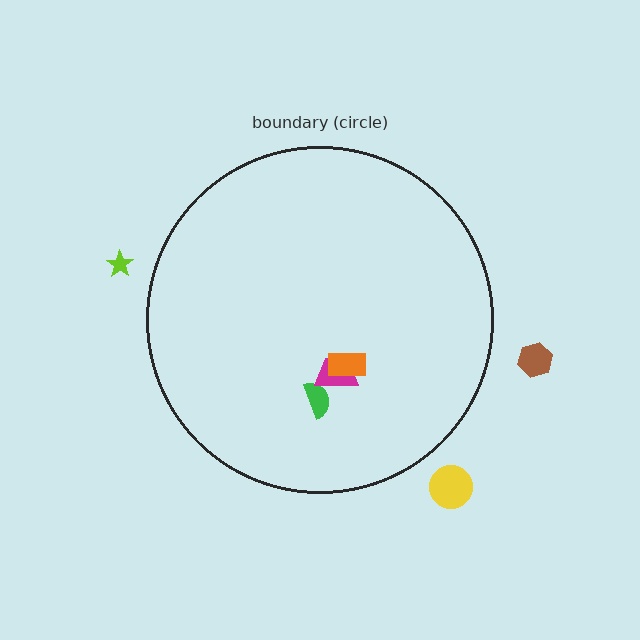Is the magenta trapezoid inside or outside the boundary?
Inside.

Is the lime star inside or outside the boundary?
Outside.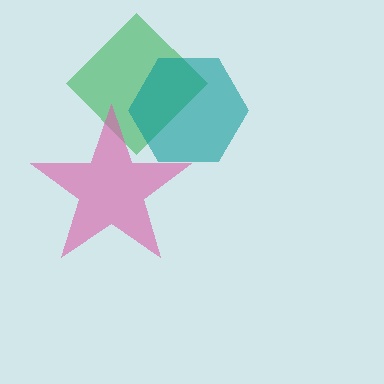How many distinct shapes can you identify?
There are 3 distinct shapes: a green diamond, a teal hexagon, a pink star.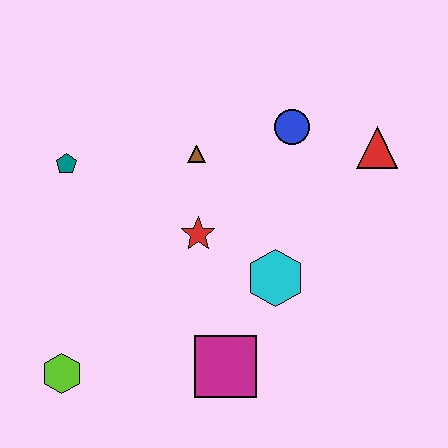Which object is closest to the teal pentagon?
The brown triangle is closest to the teal pentagon.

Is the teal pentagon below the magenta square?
No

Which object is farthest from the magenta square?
The red triangle is farthest from the magenta square.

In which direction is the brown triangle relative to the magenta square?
The brown triangle is above the magenta square.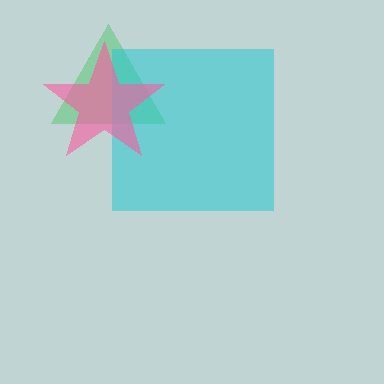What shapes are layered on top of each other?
The layered shapes are: a green triangle, a cyan square, a pink star.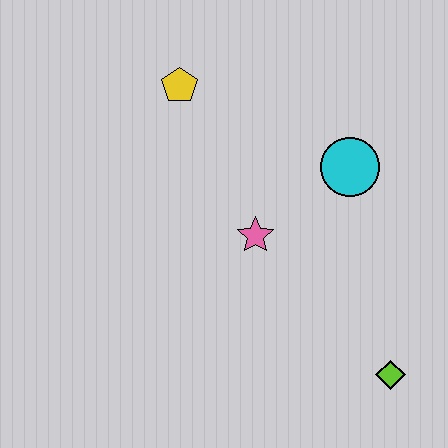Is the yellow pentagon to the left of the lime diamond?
Yes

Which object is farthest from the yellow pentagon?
The lime diamond is farthest from the yellow pentagon.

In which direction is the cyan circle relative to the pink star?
The cyan circle is to the right of the pink star.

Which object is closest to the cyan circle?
The pink star is closest to the cyan circle.